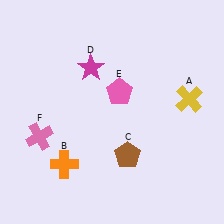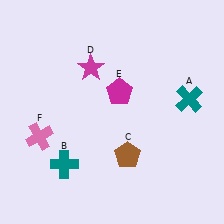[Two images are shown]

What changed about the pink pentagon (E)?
In Image 1, E is pink. In Image 2, it changed to magenta.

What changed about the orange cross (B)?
In Image 1, B is orange. In Image 2, it changed to teal.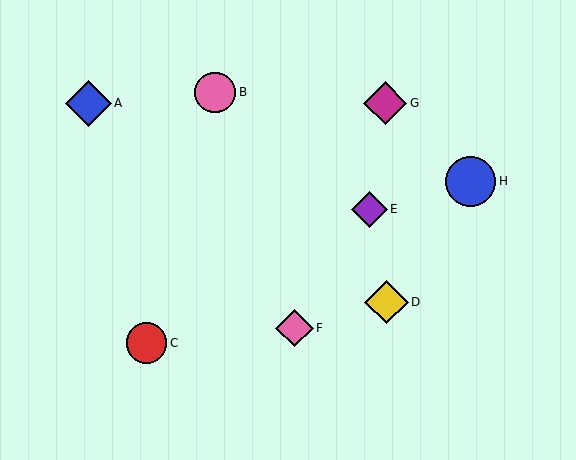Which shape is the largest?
The blue circle (labeled H) is the largest.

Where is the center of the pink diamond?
The center of the pink diamond is at (294, 328).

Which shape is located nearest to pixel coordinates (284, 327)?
The pink diamond (labeled F) at (294, 328) is nearest to that location.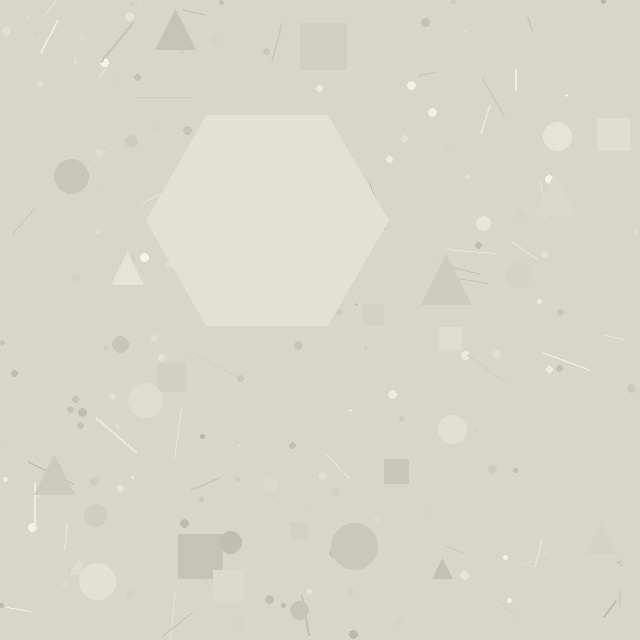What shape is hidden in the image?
A hexagon is hidden in the image.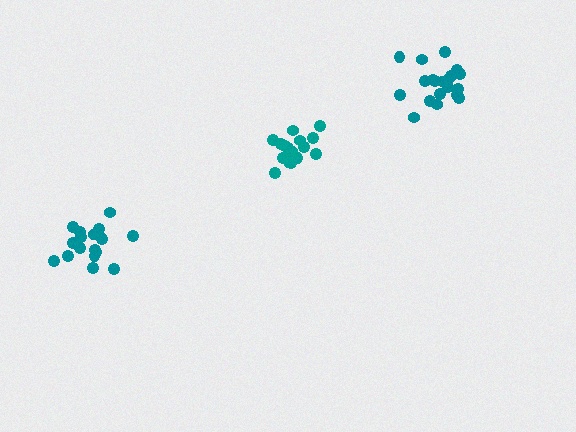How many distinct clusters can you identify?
There are 3 distinct clusters.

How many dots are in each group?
Group 1: 18 dots, Group 2: 20 dots, Group 3: 18 dots (56 total).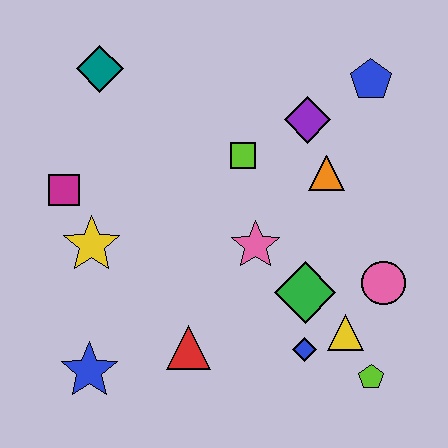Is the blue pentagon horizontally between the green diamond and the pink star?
No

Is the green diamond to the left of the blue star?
No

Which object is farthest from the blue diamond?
The teal diamond is farthest from the blue diamond.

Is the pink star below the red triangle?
No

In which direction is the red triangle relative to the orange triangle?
The red triangle is below the orange triangle.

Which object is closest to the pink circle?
The yellow triangle is closest to the pink circle.